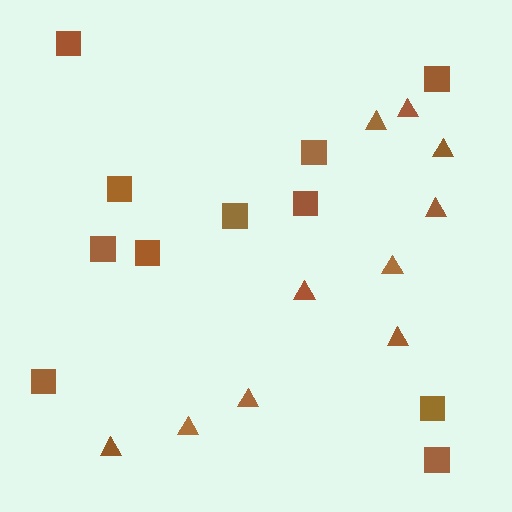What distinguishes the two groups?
There are 2 groups: one group of squares (11) and one group of triangles (10).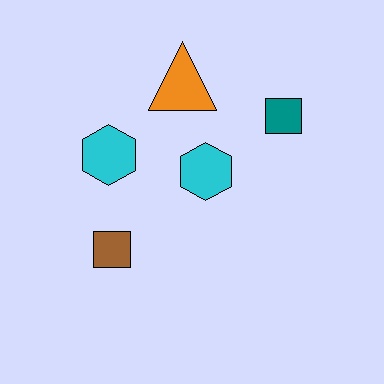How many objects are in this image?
There are 5 objects.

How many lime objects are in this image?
There are no lime objects.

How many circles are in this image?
There are no circles.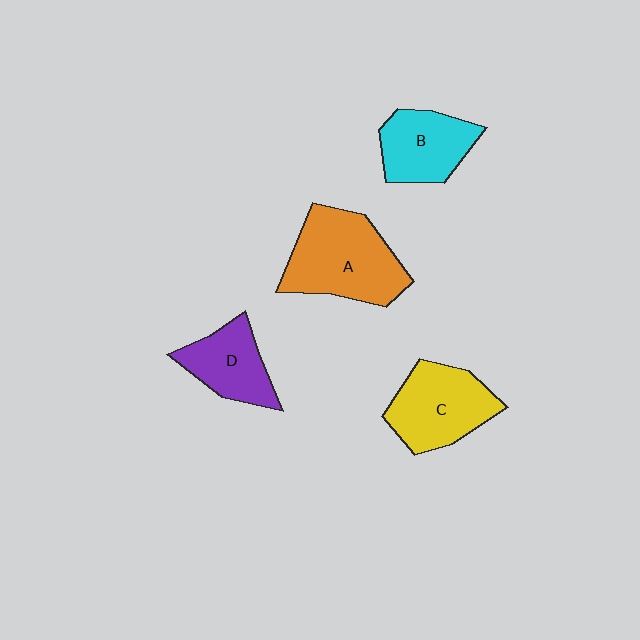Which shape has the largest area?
Shape A (orange).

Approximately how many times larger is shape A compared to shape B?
Approximately 1.5 times.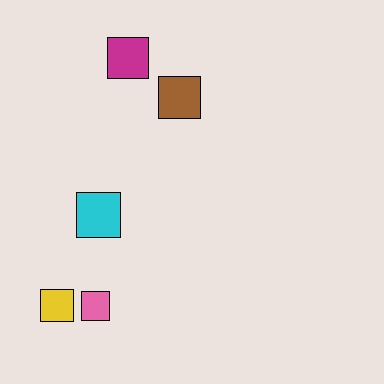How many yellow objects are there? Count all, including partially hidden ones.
There is 1 yellow object.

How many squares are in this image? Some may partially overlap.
There are 5 squares.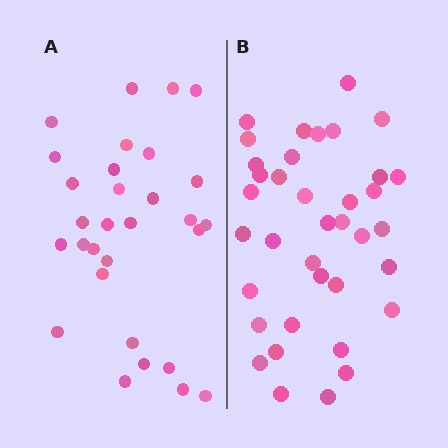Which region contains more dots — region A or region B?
Region B (the right region) has more dots.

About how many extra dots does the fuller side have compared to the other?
Region B has roughly 8 or so more dots than region A.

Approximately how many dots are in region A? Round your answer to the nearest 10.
About 30 dots.